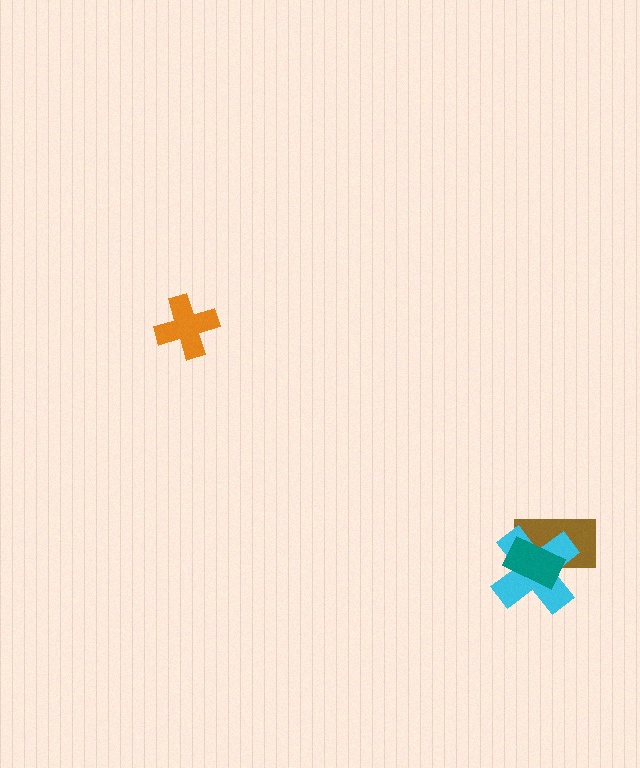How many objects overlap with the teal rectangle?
2 objects overlap with the teal rectangle.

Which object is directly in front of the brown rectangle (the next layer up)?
The cyan cross is directly in front of the brown rectangle.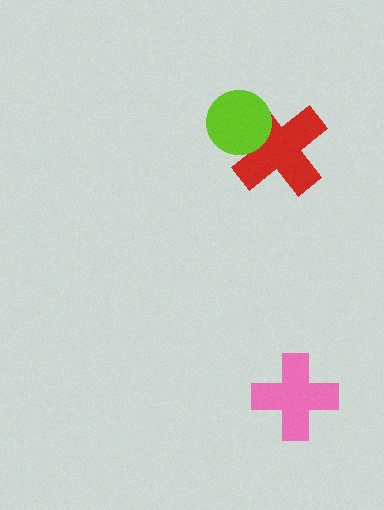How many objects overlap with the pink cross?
0 objects overlap with the pink cross.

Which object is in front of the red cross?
The lime circle is in front of the red cross.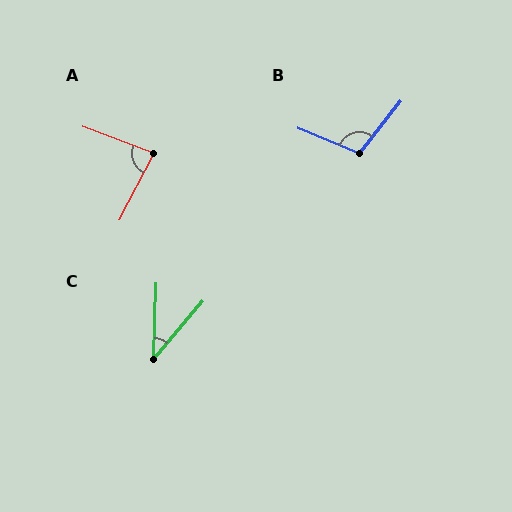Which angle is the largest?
B, at approximately 106 degrees.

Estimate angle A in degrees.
Approximately 83 degrees.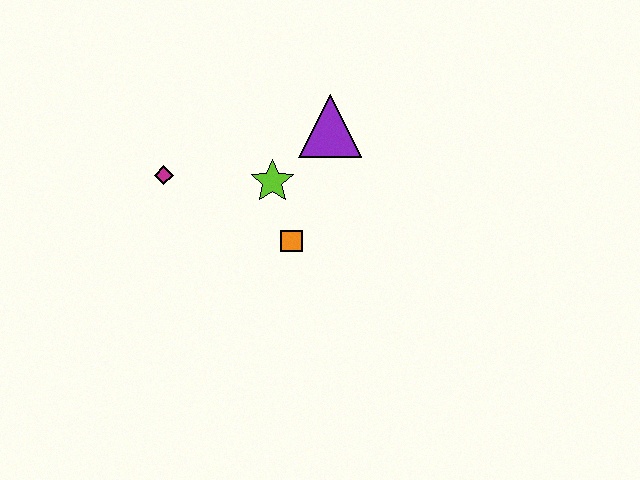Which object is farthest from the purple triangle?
The magenta diamond is farthest from the purple triangle.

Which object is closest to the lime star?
The orange square is closest to the lime star.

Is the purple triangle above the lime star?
Yes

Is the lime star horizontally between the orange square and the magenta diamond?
Yes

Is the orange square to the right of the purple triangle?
No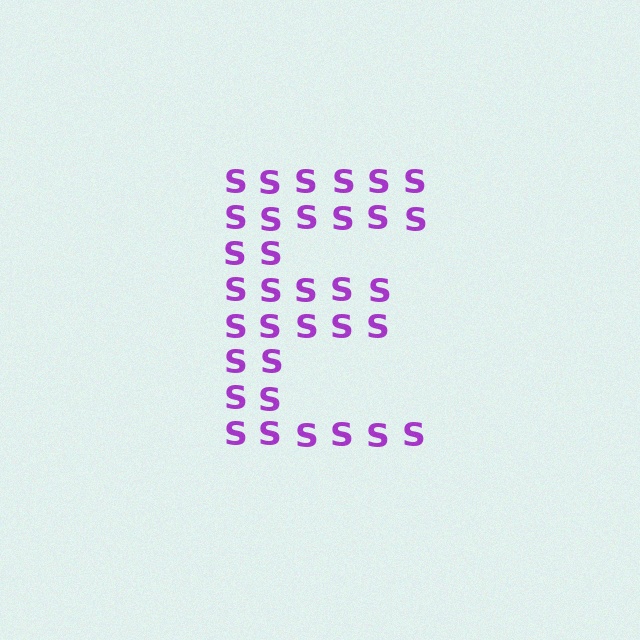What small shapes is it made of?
It is made of small letter S's.